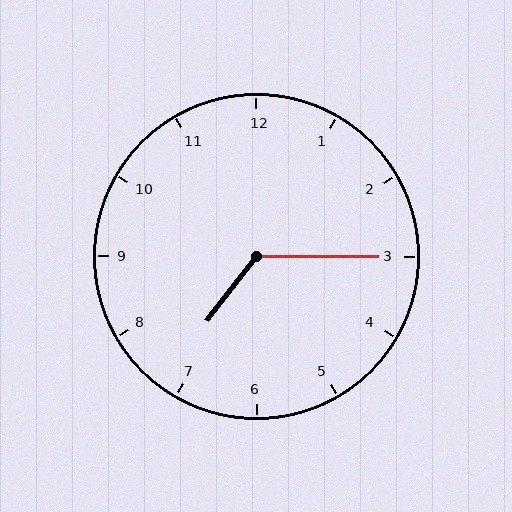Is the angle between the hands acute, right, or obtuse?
It is obtuse.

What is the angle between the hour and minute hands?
Approximately 128 degrees.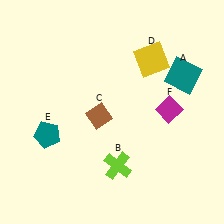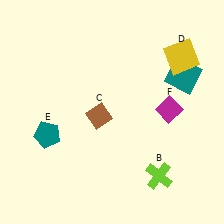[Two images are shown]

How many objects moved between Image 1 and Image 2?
2 objects moved between the two images.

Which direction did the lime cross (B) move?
The lime cross (B) moved right.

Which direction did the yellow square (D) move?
The yellow square (D) moved right.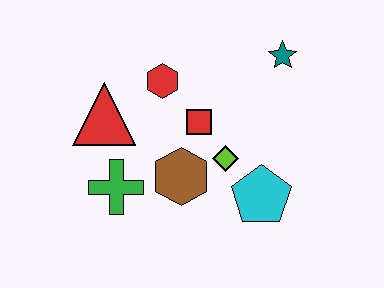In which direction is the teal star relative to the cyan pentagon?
The teal star is above the cyan pentagon.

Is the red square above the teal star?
No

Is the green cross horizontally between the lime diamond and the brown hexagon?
No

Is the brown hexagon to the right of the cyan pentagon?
No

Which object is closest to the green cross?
The brown hexagon is closest to the green cross.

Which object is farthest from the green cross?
The teal star is farthest from the green cross.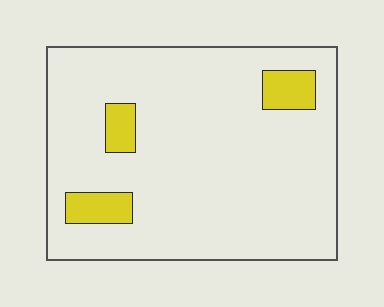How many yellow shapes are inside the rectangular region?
3.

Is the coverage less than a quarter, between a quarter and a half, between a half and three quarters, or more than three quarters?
Less than a quarter.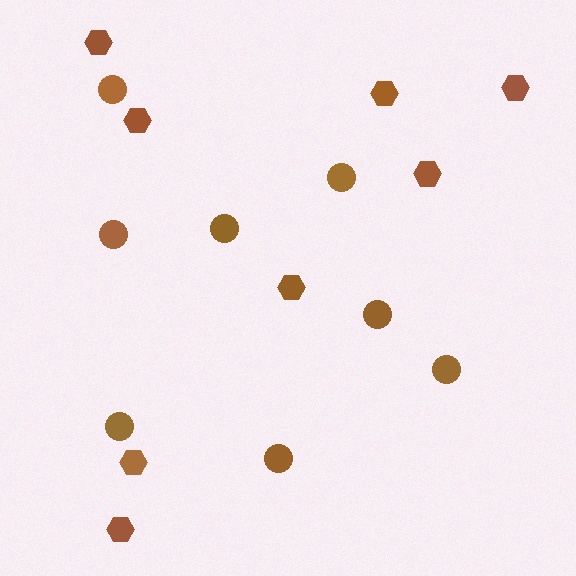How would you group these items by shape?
There are 2 groups: one group of circles (8) and one group of hexagons (8).